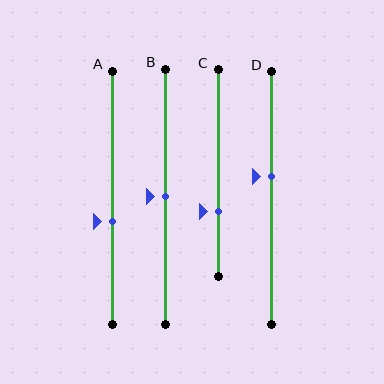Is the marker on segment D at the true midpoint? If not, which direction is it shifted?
No, the marker on segment D is shifted upward by about 8% of the segment length.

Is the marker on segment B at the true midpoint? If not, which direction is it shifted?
Yes, the marker on segment B is at the true midpoint.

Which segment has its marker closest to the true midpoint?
Segment B has its marker closest to the true midpoint.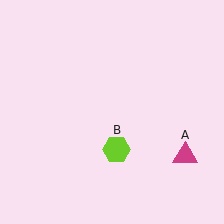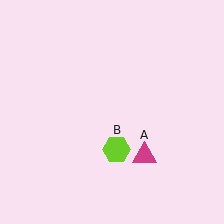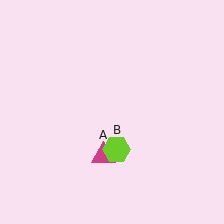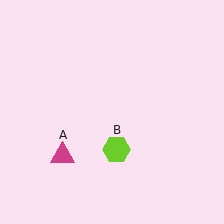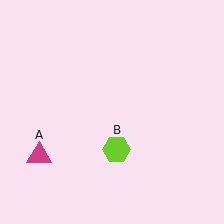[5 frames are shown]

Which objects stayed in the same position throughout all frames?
Lime hexagon (object B) remained stationary.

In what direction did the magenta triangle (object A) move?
The magenta triangle (object A) moved left.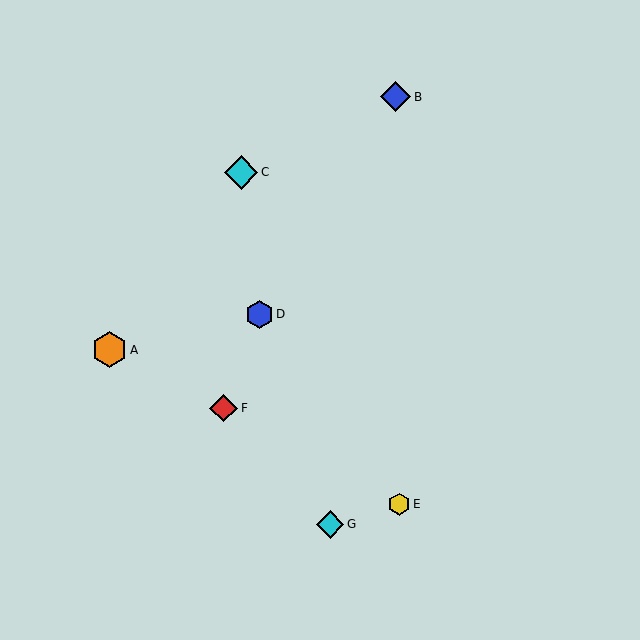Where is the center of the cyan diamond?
The center of the cyan diamond is at (241, 172).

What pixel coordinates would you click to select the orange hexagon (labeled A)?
Click at (110, 350) to select the orange hexagon A.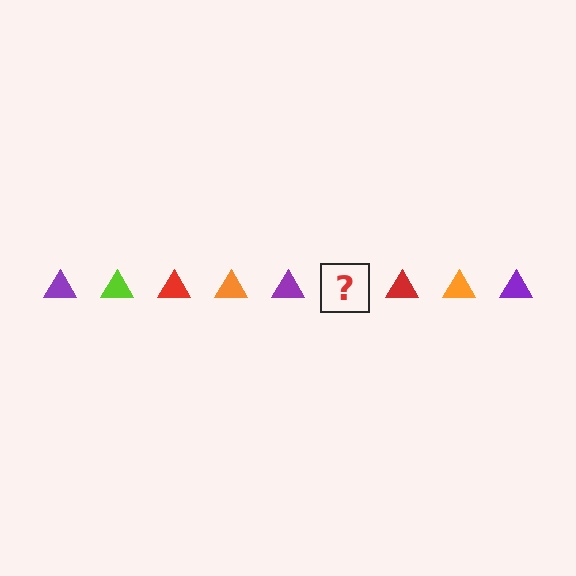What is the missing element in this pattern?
The missing element is a lime triangle.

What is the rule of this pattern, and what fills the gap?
The rule is that the pattern cycles through purple, lime, red, orange triangles. The gap should be filled with a lime triangle.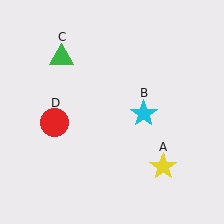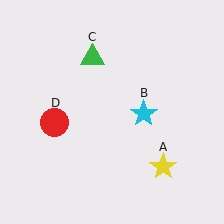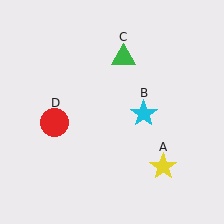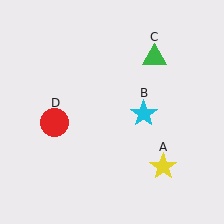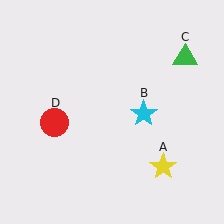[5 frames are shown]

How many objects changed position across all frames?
1 object changed position: green triangle (object C).